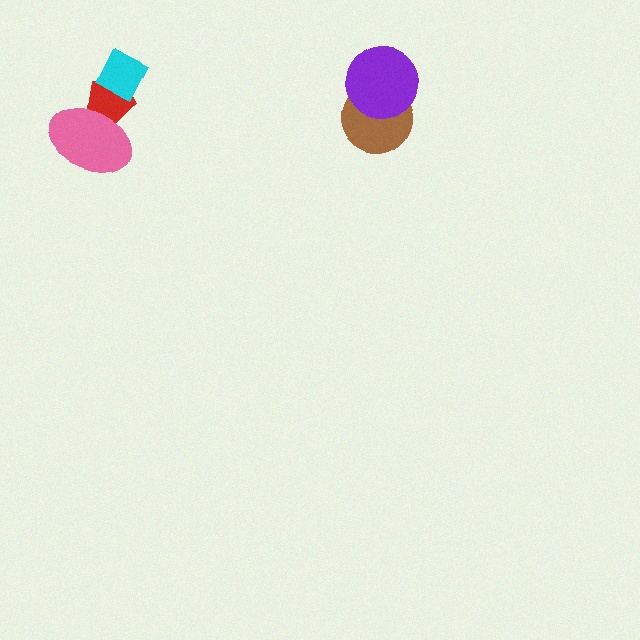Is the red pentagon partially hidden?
Yes, it is partially covered by another shape.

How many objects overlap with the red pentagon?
2 objects overlap with the red pentagon.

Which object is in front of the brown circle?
The purple circle is in front of the brown circle.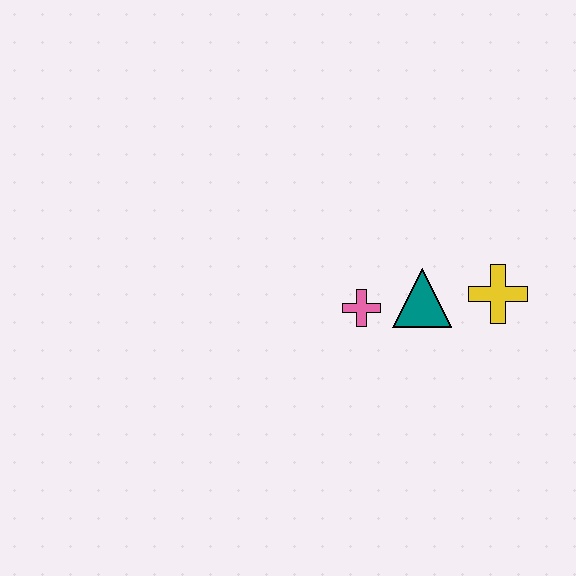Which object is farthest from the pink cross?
The yellow cross is farthest from the pink cross.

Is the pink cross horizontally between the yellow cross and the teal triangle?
No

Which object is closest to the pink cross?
The teal triangle is closest to the pink cross.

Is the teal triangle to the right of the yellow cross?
No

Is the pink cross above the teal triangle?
No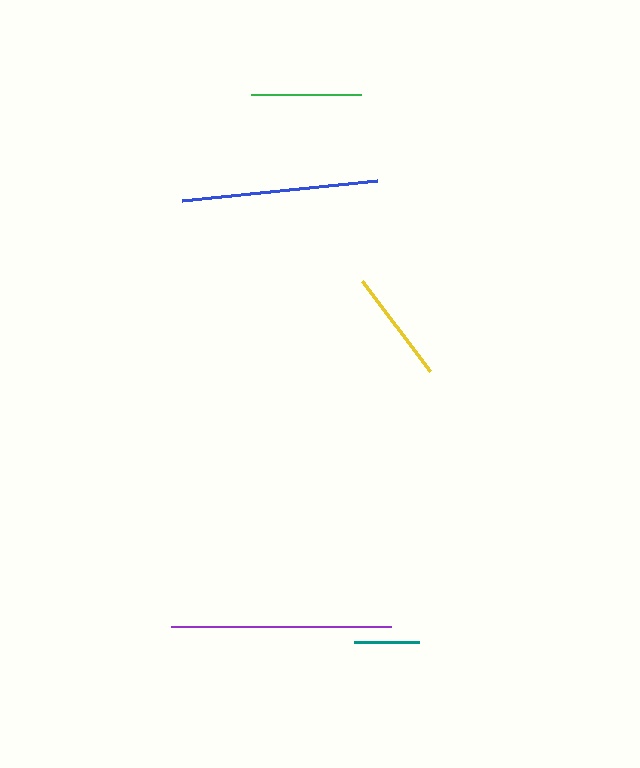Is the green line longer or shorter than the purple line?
The purple line is longer than the green line.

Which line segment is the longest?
The purple line is the longest at approximately 221 pixels.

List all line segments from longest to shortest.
From longest to shortest: purple, blue, yellow, green, teal.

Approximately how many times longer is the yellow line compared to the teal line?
The yellow line is approximately 1.7 times the length of the teal line.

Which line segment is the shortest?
The teal line is the shortest at approximately 65 pixels.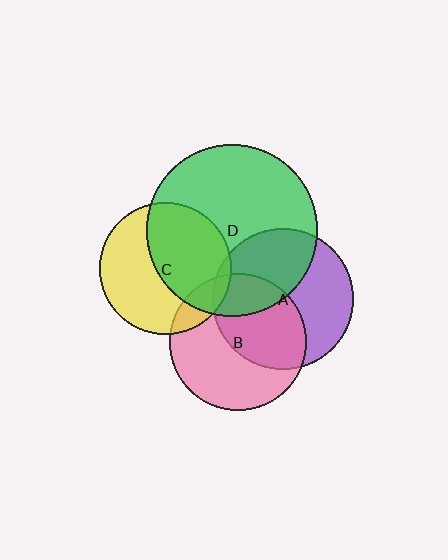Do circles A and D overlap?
Yes.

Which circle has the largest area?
Circle D (green).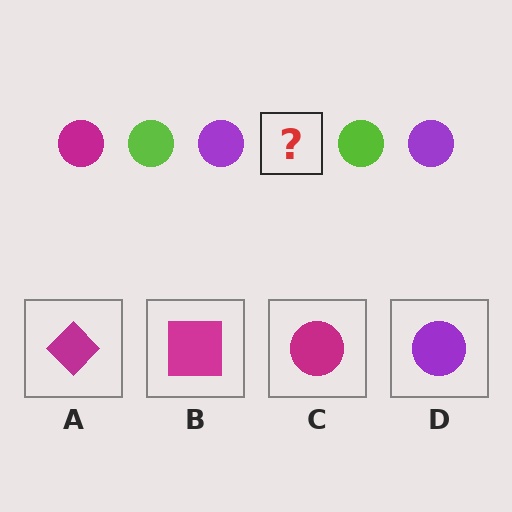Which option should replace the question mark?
Option C.